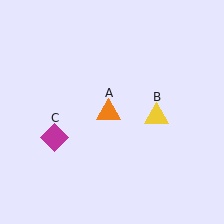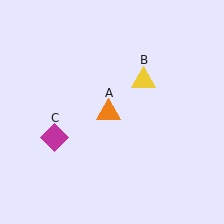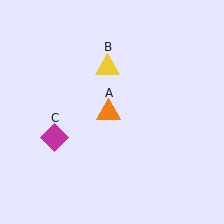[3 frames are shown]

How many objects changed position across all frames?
1 object changed position: yellow triangle (object B).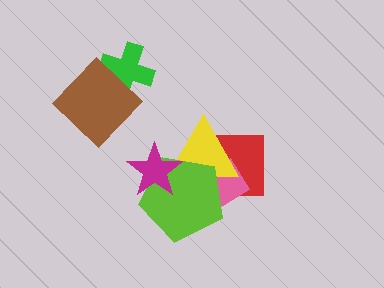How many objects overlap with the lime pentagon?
4 objects overlap with the lime pentagon.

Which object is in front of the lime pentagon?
The magenta star is in front of the lime pentagon.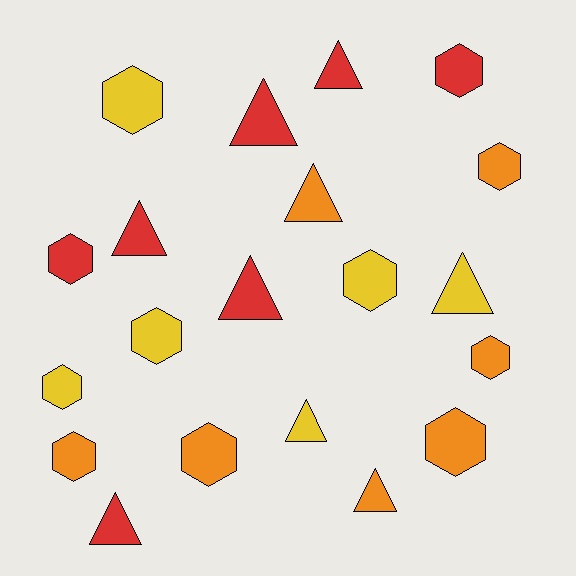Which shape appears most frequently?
Hexagon, with 11 objects.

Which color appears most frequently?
Red, with 7 objects.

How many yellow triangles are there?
There are 2 yellow triangles.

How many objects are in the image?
There are 20 objects.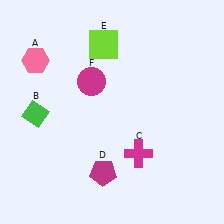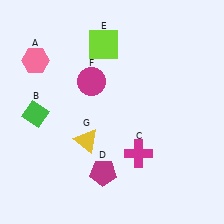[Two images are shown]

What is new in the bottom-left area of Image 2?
A yellow triangle (G) was added in the bottom-left area of Image 2.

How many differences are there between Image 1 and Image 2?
There is 1 difference between the two images.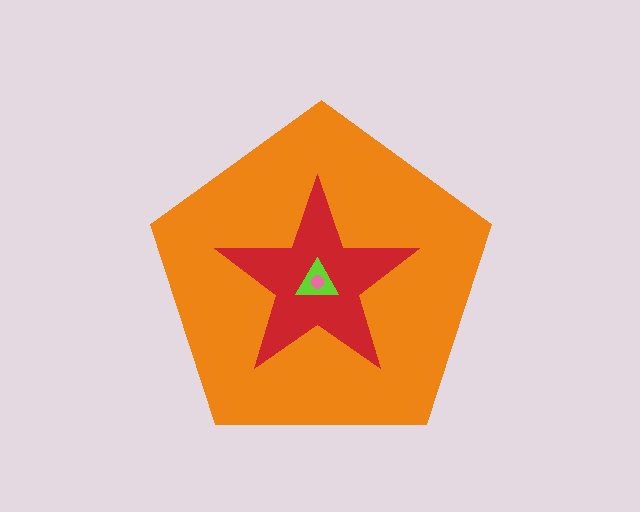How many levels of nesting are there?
4.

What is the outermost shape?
The orange pentagon.